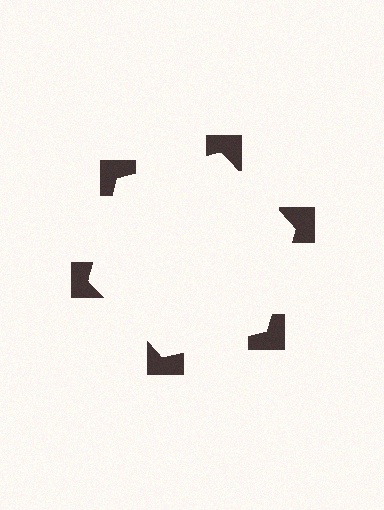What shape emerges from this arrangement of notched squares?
An illusory hexagon — its edges are inferred from the aligned wedge cuts in the notched squares, not physically drawn.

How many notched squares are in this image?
There are 6 — one at each vertex of the illusory hexagon.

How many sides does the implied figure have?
6 sides.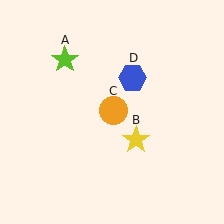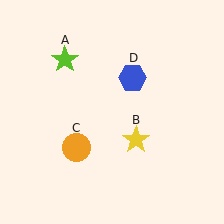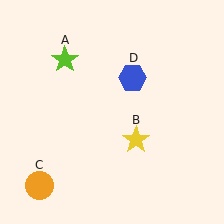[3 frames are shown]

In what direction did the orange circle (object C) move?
The orange circle (object C) moved down and to the left.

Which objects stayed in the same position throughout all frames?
Lime star (object A) and yellow star (object B) and blue hexagon (object D) remained stationary.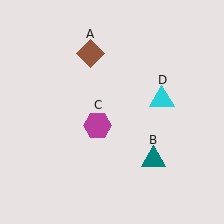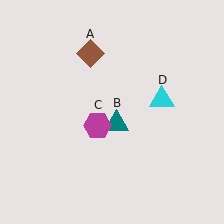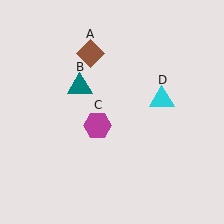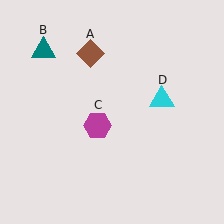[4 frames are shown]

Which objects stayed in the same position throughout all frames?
Brown diamond (object A) and magenta hexagon (object C) and cyan triangle (object D) remained stationary.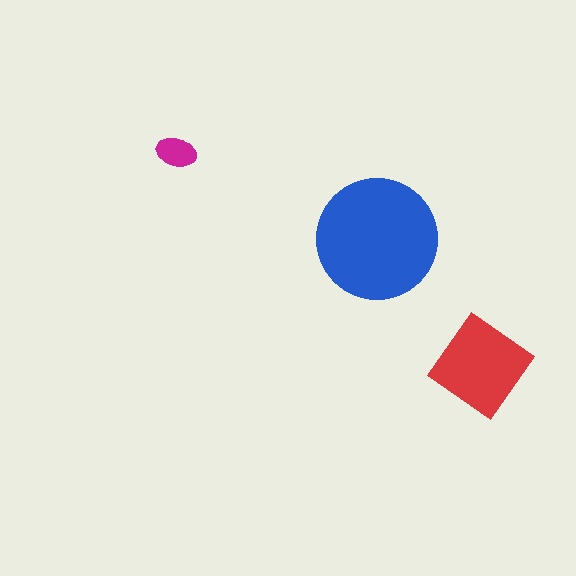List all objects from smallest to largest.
The magenta ellipse, the red diamond, the blue circle.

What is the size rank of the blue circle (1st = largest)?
1st.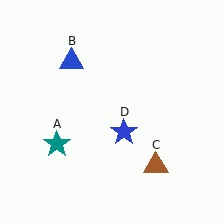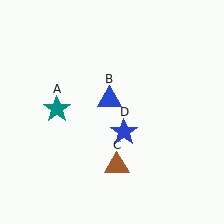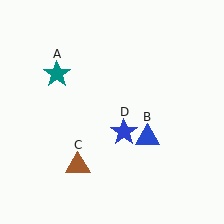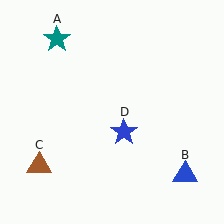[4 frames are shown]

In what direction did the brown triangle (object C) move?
The brown triangle (object C) moved left.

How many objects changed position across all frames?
3 objects changed position: teal star (object A), blue triangle (object B), brown triangle (object C).